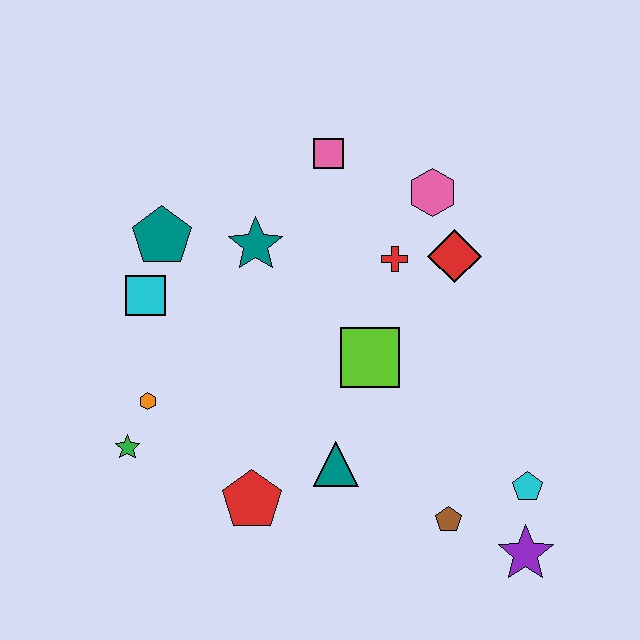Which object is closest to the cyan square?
The teal pentagon is closest to the cyan square.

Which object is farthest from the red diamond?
The green star is farthest from the red diamond.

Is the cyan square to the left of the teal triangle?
Yes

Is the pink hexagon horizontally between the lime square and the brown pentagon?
Yes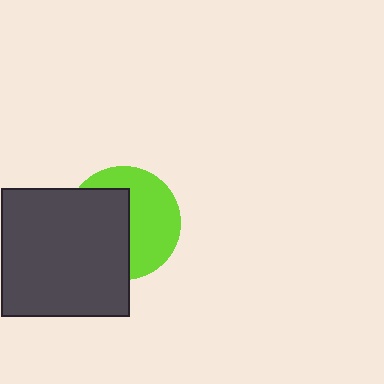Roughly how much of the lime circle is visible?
About half of it is visible (roughly 51%).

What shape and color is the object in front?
The object in front is a dark gray square.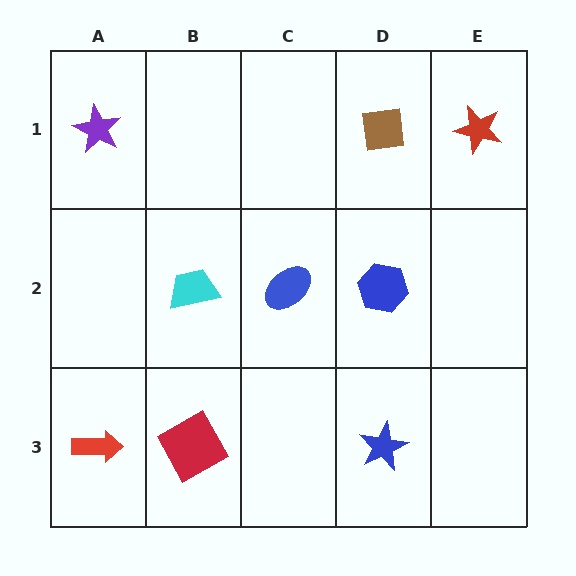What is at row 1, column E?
A red star.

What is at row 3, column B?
A red square.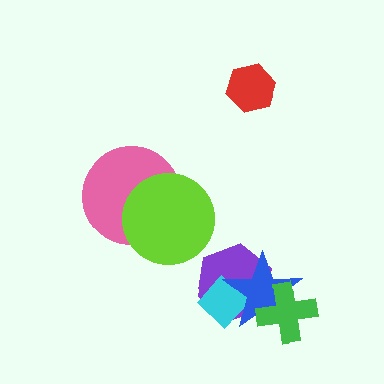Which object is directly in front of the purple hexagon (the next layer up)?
The cyan diamond is directly in front of the purple hexagon.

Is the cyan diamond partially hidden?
Yes, it is partially covered by another shape.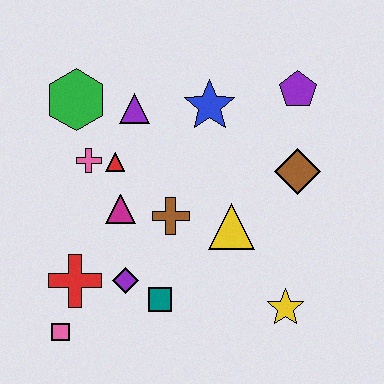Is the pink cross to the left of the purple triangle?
Yes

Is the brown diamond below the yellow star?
No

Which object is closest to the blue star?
The purple triangle is closest to the blue star.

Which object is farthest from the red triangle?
The yellow star is farthest from the red triangle.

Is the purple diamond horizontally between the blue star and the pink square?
Yes